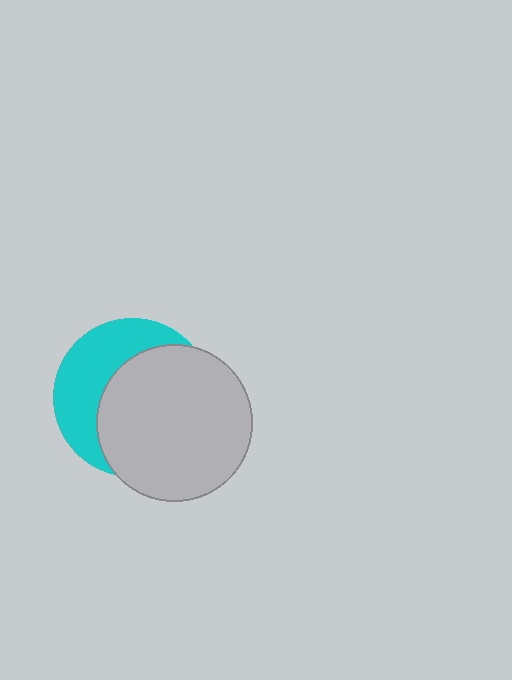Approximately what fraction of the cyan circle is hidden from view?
Roughly 61% of the cyan circle is hidden behind the light gray circle.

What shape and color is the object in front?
The object in front is a light gray circle.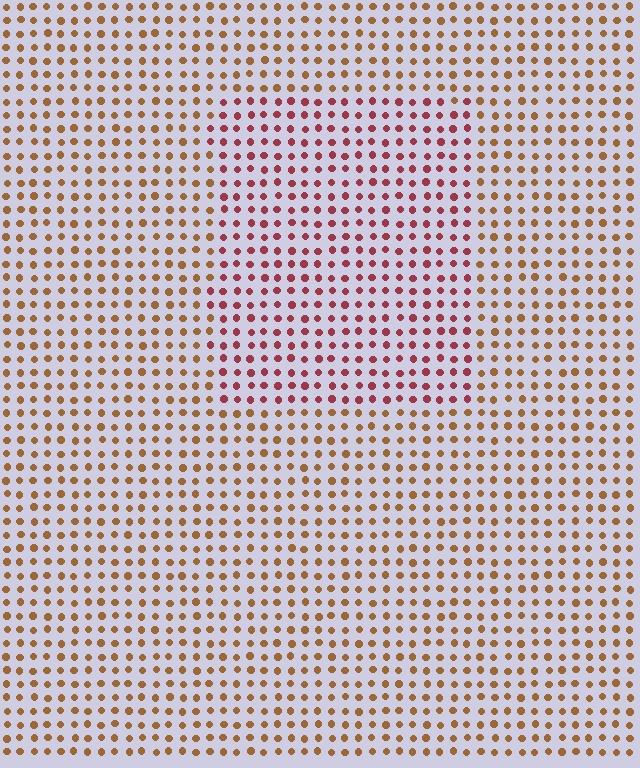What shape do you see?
I see a rectangle.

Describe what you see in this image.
The image is filled with small brown elements in a uniform arrangement. A rectangle-shaped region is visible where the elements are tinted to a slightly different hue, forming a subtle color boundary.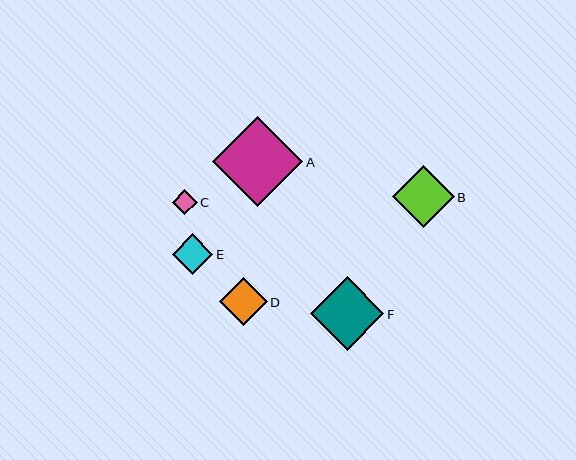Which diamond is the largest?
Diamond A is the largest with a size of approximately 90 pixels.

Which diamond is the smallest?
Diamond C is the smallest with a size of approximately 25 pixels.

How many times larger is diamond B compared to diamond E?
Diamond B is approximately 1.5 times the size of diamond E.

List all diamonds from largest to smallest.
From largest to smallest: A, F, B, D, E, C.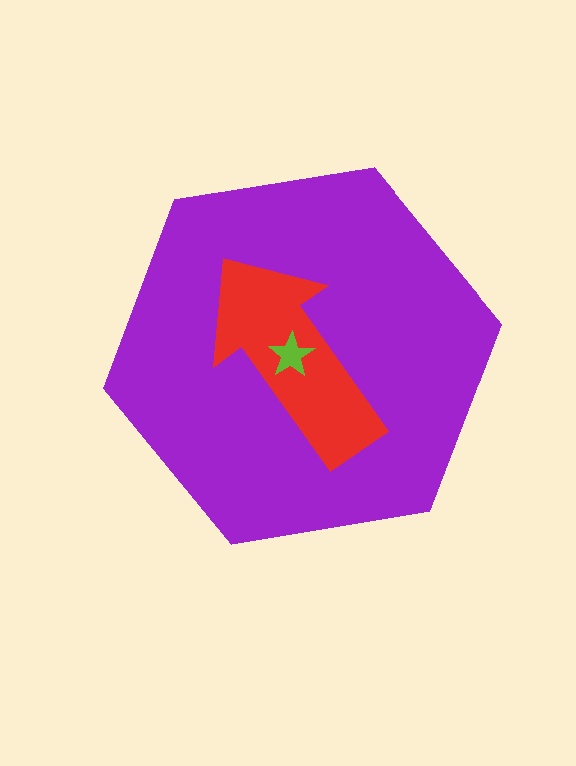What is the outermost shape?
The purple hexagon.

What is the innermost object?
The lime star.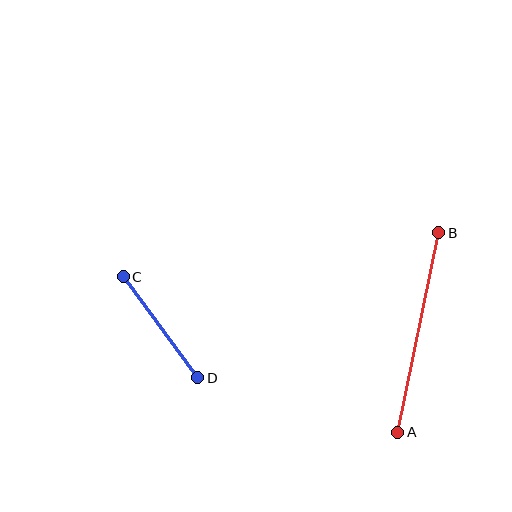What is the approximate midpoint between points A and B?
The midpoint is at approximately (418, 332) pixels.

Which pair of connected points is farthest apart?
Points A and B are farthest apart.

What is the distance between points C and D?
The distance is approximately 126 pixels.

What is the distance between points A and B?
The distance is approximately 203 pixels.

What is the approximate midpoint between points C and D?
The midpoint is at approximately (161, 327) pixels.